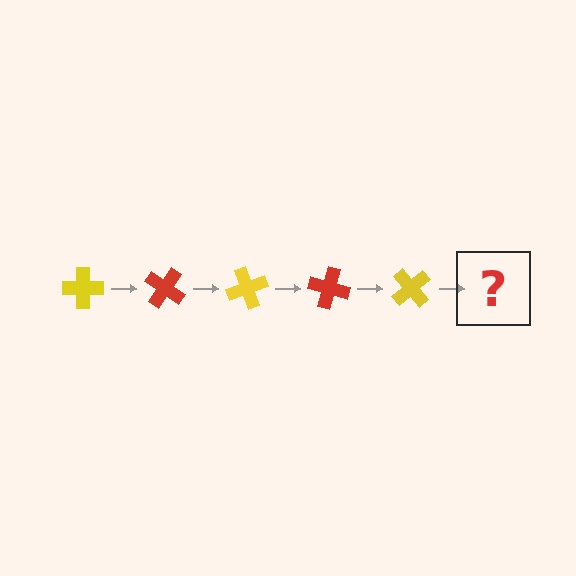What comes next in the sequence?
The next element should be a red cross, rotated 175 degrees from the start.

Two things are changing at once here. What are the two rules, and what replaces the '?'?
The two rules are that it rotates 35 degrees each step and the color cycles through yellow and red. The '?' should be a red cross, rotated 175 degrees from the start.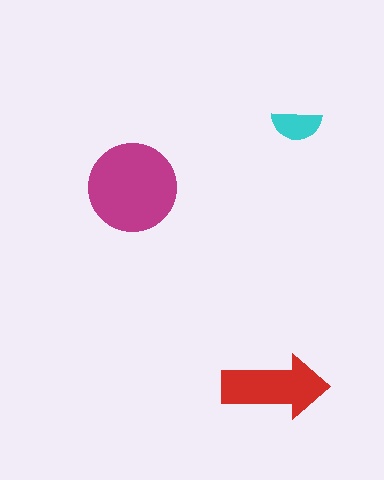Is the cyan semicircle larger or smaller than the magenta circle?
Smaller.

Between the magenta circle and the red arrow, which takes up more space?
The magenta circle.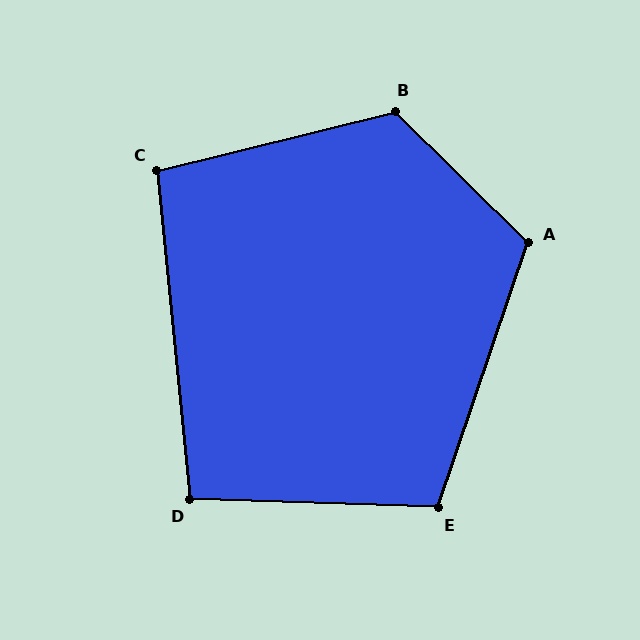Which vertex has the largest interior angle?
B, at approximately 121 degrees.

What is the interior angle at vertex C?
Approximately 98 degrees (obtuse).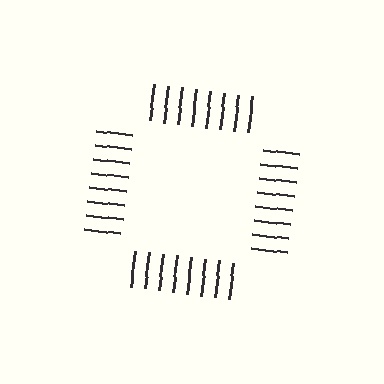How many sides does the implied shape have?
4 sides — the line-ends trace a square.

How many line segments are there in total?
32 — 8 along each of the 4 edges.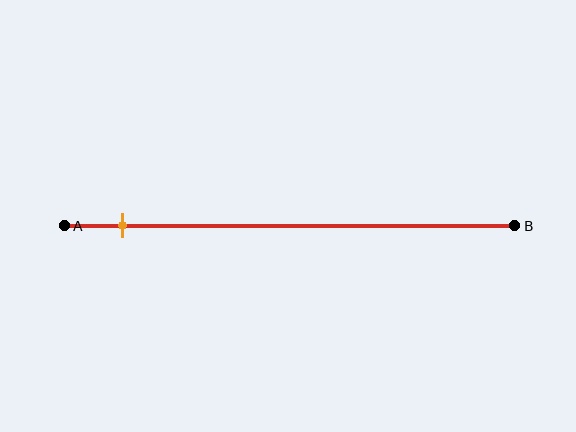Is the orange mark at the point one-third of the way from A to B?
No, the mark is at about 15% from A, not at the 33% one-third point.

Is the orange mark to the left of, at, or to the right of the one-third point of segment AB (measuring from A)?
The orange mark is to the left of the one-third point of segment AB.